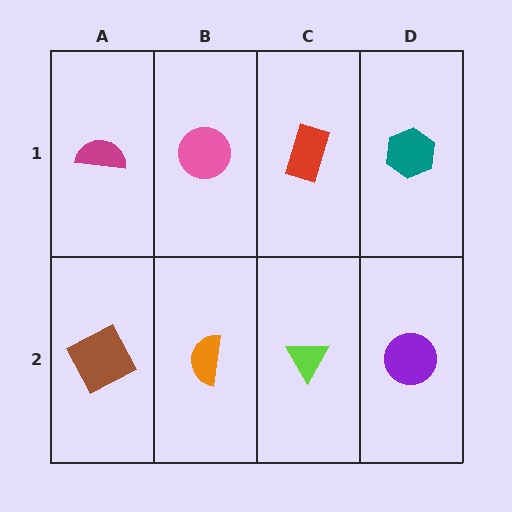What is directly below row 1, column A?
A brown square.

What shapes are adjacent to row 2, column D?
A teal hexagon (row 1, column D), a lime triangle (row 2, column C).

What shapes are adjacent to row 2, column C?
A red rectangle (row 1, column C), an orange semicircle (row 2, column B), a purple circle (row 2, column D).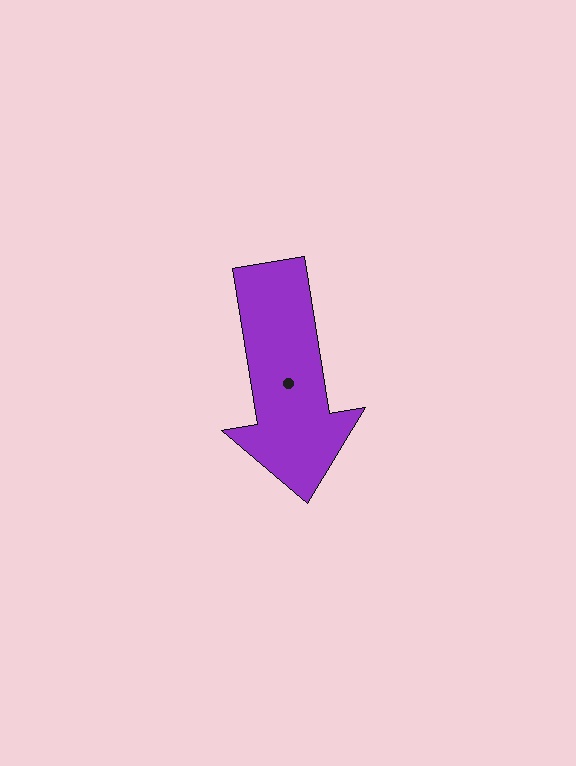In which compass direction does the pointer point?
South.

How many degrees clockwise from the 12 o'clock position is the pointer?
Approximately 171 degrees.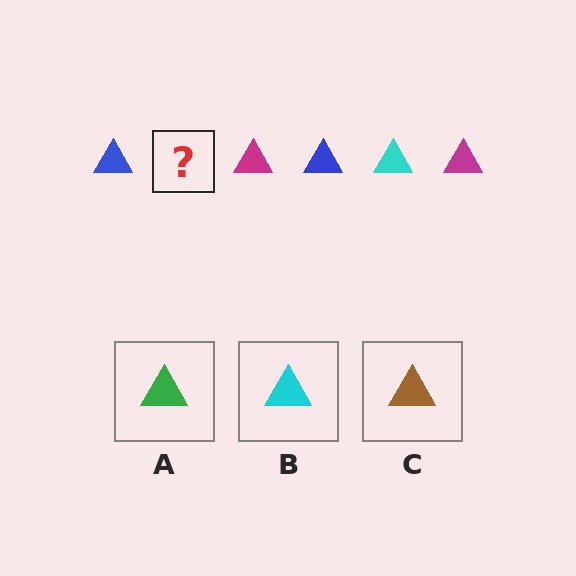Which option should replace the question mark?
Option B.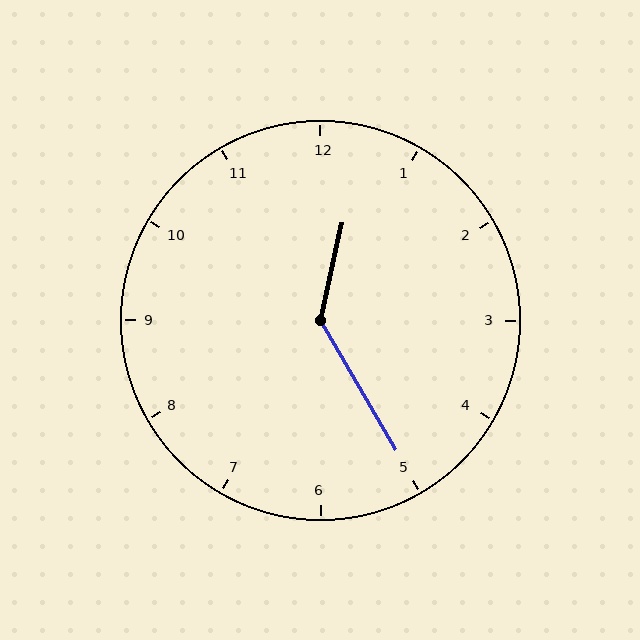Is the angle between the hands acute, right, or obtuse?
It is obtuse.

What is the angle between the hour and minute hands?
Approximately 138 degrees.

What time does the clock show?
12:25.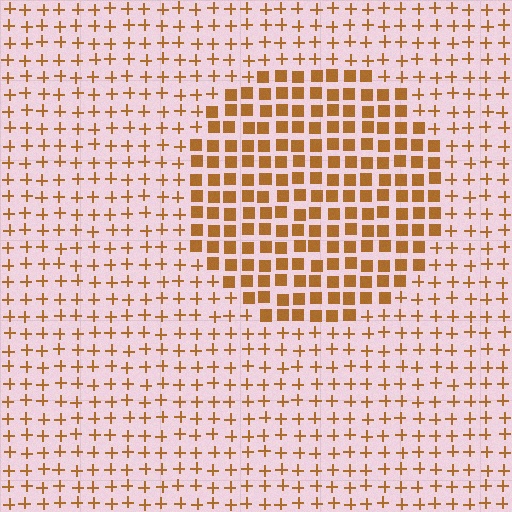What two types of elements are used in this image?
The image uses squares inside the circle region and plus signs outside it.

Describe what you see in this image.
The image is filled with small brown elements arranged in a uniform grid. A circle-shaped region contains squares, while the surrounding area contains plus signs. The boundary is defined purely by the change in element shape.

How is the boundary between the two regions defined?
The boundary is defined by a change in element shape: squares inside vs. plus signs outside. All elements share the same color and spacing.